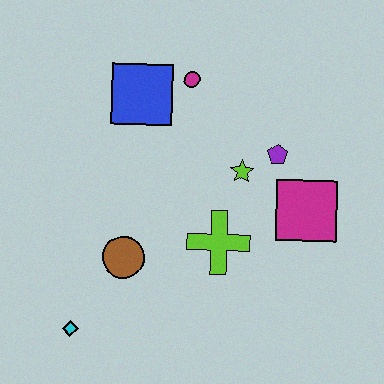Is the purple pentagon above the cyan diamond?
Yes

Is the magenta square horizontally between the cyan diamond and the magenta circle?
No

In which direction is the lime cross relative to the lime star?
The lime cross is below the lime star.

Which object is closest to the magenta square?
The purple pentagon is closest to the magenta square.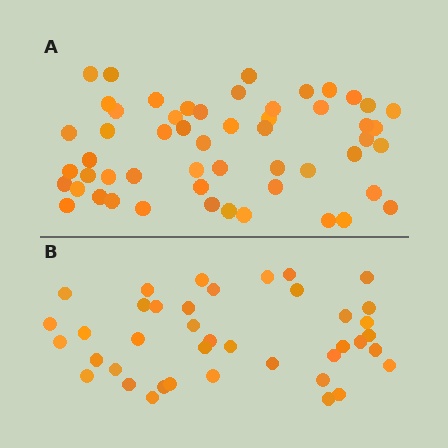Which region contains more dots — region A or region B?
Region A (the top region) has more dots.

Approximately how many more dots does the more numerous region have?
Region A has approximately 15 more dots than region B.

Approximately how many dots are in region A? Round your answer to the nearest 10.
About 50 dots. (The exact count is 54, which rounds to 50.)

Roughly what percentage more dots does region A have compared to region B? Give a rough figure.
About 35% more.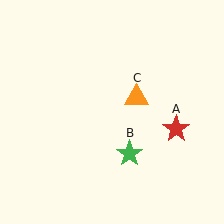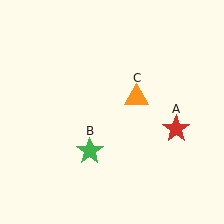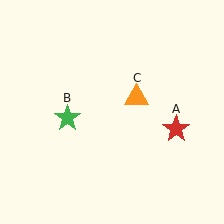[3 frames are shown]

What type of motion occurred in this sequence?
The green star (object B) rotated clockwise around the center of the scene.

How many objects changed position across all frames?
1 object changed position: green star (object B).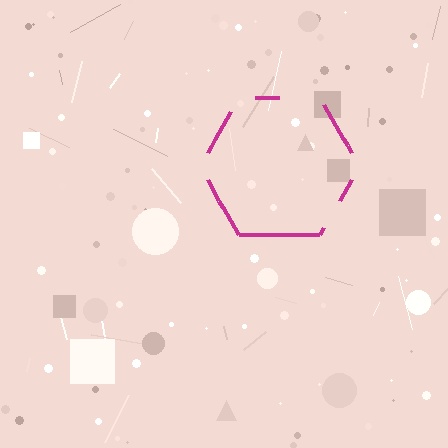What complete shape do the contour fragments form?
The contour fragments form a hexagon.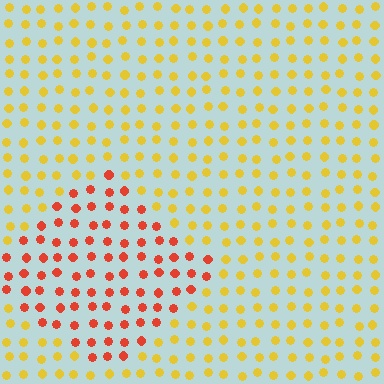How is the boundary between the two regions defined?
The boundary is defined purely by a slight shift in hue (about 45 degrees). Spacing, size, and orientation are identical on both sides.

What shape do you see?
I see a diamond.